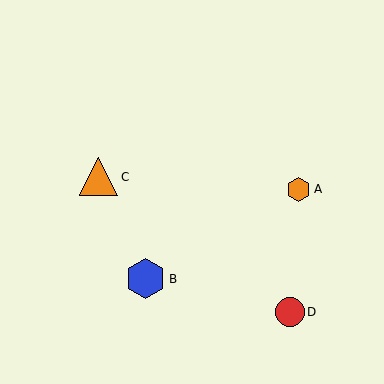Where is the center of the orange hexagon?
The center of the orange hexagon is at (299, 189).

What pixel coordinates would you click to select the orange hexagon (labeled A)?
Click at (299, 189) to select the orange hexagon A.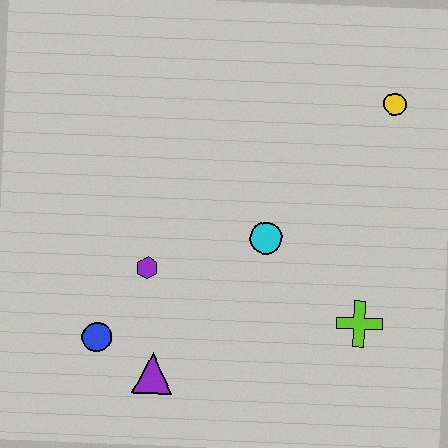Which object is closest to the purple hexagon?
The blue circle is closest to the purple hexagon.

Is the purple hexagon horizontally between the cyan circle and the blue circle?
Yes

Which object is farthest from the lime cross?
The blue circle is farthest from the lime cross.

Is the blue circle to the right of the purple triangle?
No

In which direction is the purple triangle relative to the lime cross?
The purple triangle is to the left of the lime cross.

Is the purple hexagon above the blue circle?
Yes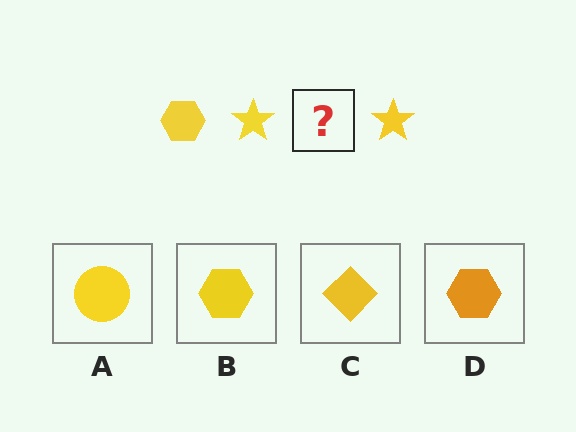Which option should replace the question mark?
Option B.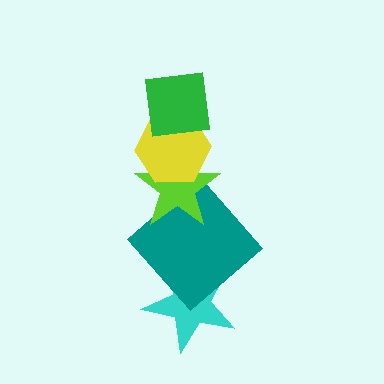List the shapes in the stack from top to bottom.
From top to bottom: the green square, the yellow hexagon, the lime star, the teal diamond, the cyan star.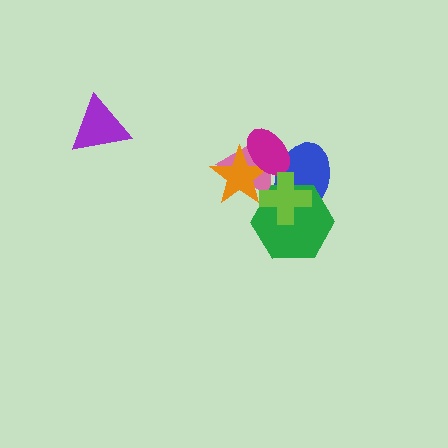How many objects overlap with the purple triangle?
0 objects overlap with the purple triangle.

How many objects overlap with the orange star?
4 objects overlap with the orange star.